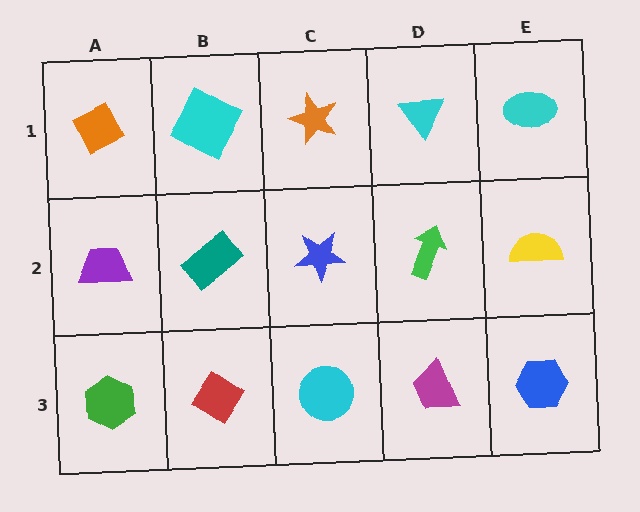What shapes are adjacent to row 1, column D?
A green arrow (row 2, column D), an orange star (row 1, column C), a cyan ellipse (row 1, column E).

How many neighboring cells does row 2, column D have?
4.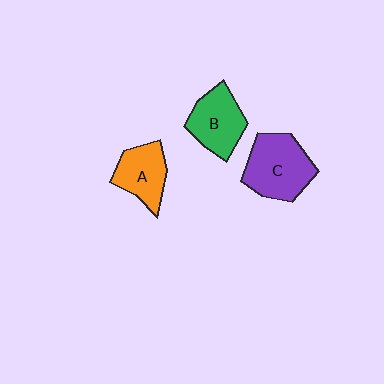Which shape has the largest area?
Shape C (purple).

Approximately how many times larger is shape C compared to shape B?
Approximately 1.3 times.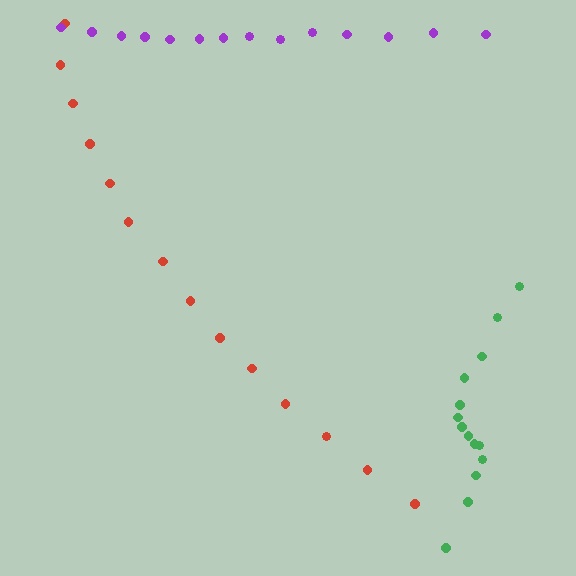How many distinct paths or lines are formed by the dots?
There are 3 distinct paths.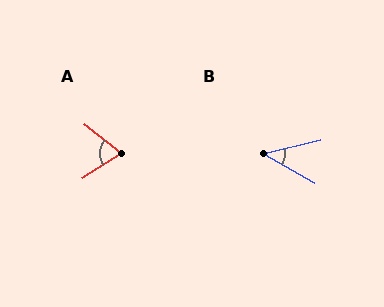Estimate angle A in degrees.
Approximately 71 degrees.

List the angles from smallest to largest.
B (43°), A (71°).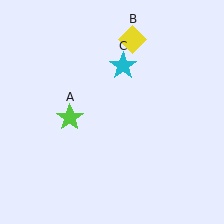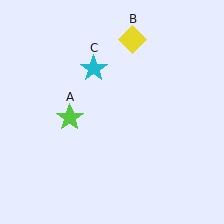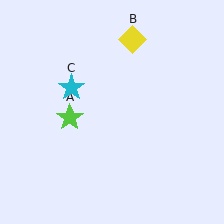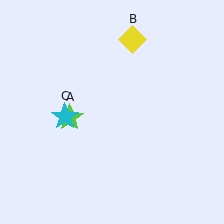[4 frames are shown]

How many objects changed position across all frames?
1 object changed position: cyan star (object C).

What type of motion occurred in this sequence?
The cyan star (object C) rotated counterclockwise around the center of the scene.